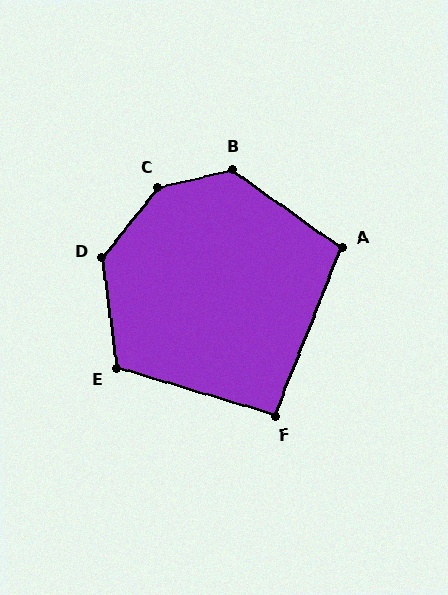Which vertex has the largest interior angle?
C, at approximately 142 degrees.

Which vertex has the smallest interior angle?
F, at approximately 95 degrees.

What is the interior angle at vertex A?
Approximately 104 degrees (obtuse).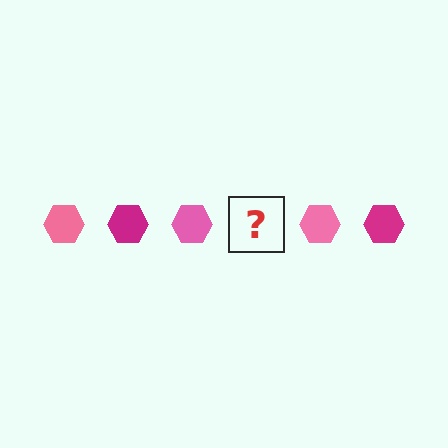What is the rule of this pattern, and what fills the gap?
The rule is that the pattern cycles through pink, magenta hexagons. The gap should be filled with a magenta hexagon.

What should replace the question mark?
The question mark should be replaced with a magenta hexagon.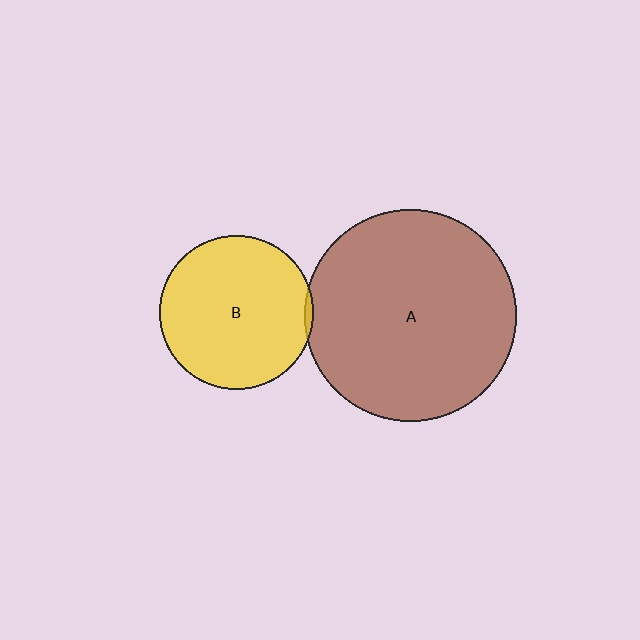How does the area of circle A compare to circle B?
Approximately 1.9 times.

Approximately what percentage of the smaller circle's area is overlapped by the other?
Approximately 5%.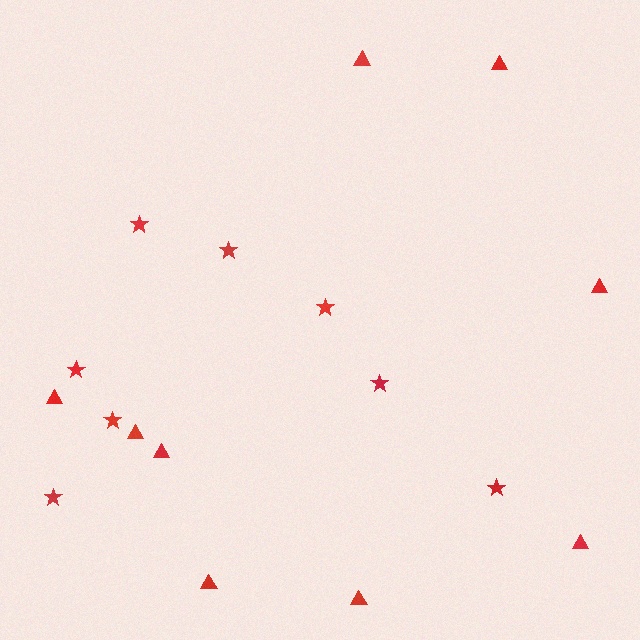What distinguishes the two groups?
There are 2 groups: one group of stars (8) and one group of triangles (9).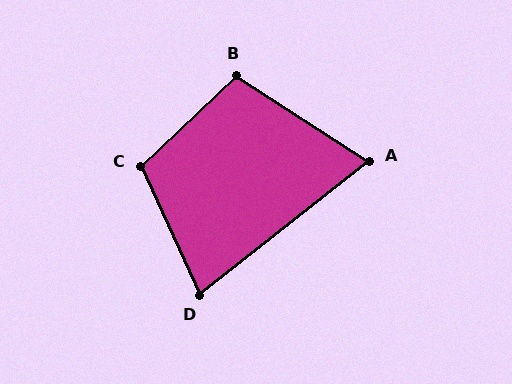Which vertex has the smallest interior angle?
A, at approximately 71 degrees.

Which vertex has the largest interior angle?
C, at approximately 109 degrees.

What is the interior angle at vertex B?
Approximately 104 degrees (obtuse).